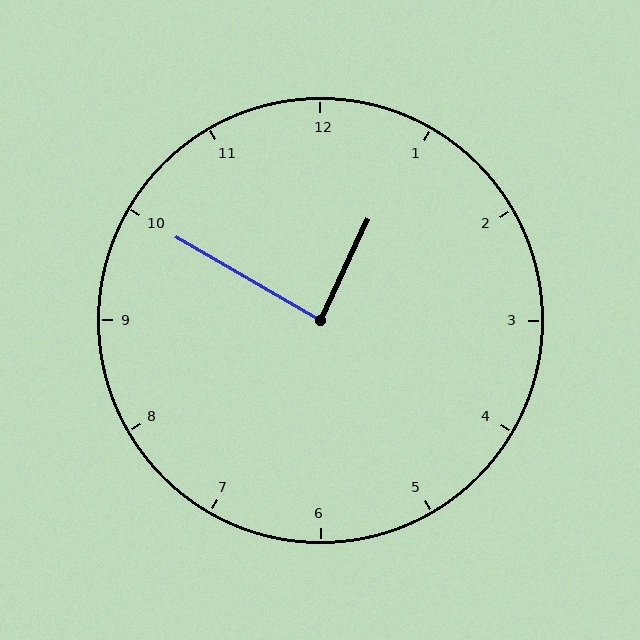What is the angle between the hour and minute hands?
Approximately 85 degrees.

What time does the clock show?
12:50.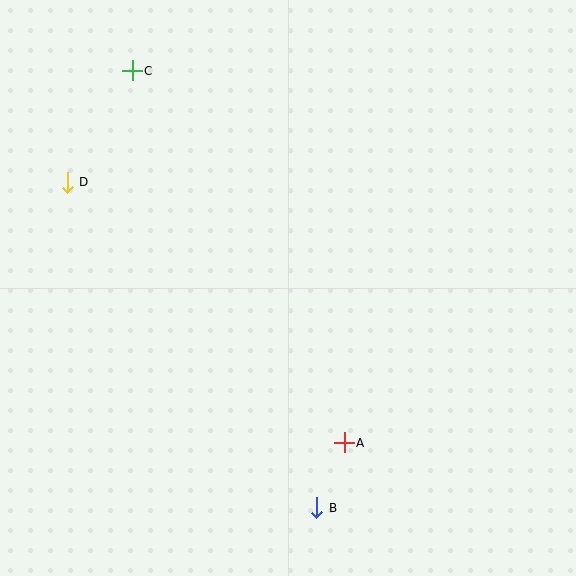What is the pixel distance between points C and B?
The distance between C and B is 474 pixels.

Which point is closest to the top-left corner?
Point C is closest to the top-left corner.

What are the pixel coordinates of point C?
Point C is at (132, 71).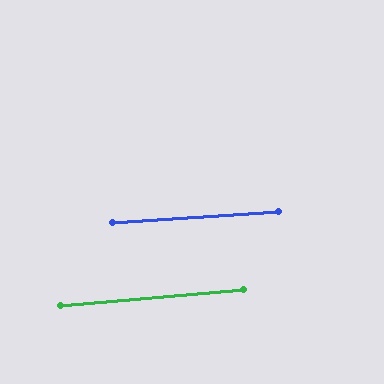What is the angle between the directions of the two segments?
Approximately 1 degree.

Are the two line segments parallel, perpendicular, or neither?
Parallel — their directions differ by only 1.4°.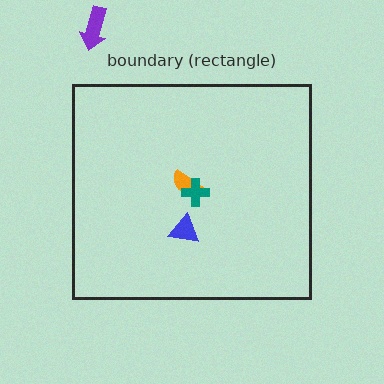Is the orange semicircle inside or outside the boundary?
Inside.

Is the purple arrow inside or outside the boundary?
Outside.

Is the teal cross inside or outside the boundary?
Inside.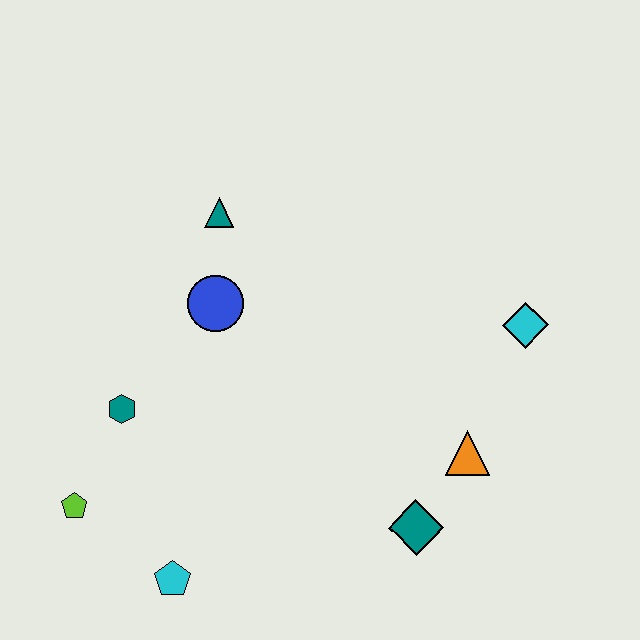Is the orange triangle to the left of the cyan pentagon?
No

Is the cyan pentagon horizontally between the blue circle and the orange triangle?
No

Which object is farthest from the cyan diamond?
The lime pentagon is farthest from the cyan diamond.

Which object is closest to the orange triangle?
The teal diamond is closest to the orange triangle.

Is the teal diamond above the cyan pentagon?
Yes